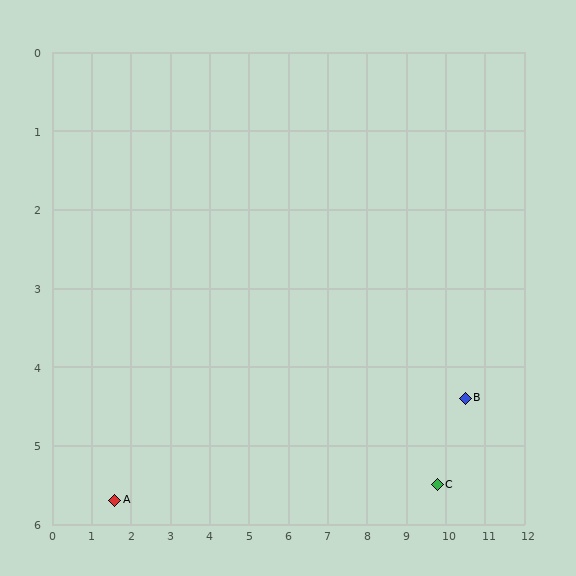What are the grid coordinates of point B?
Point B is at approximately (10.5, 4.4).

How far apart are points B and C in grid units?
Points B and C are about 1.3 grid units apart.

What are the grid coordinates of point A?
Point A is at approximately (1.6, 5.7).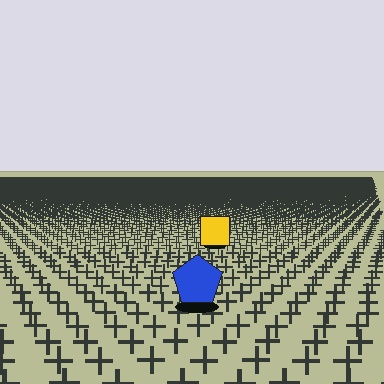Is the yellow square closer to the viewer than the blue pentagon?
No. The blue pentagon is closer — you can tell from the texture gradient: the ground texture is coarser near it.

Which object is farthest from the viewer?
The yellow square is farthest from the viewer. It appears smaller and the ground texture around it is denser.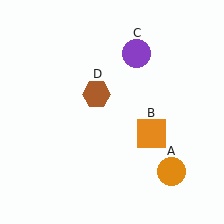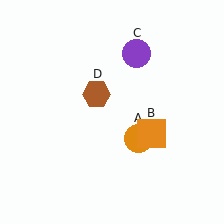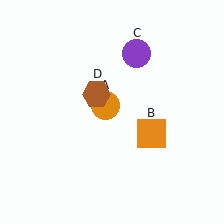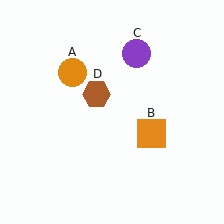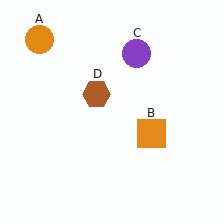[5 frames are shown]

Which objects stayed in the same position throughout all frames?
Orange square (object B) and purple circle (object C) and brown hexagon (object D) remained stationary.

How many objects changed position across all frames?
1 object changed position: orange circle (object A).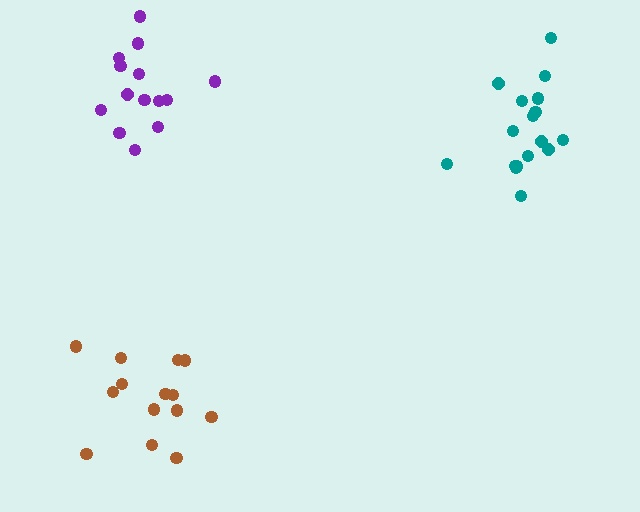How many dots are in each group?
Group 1: 14 dots, Group 2: 14 dots, Group 3: 17 dots (45 total).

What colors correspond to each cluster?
The clusters are colored: purple, brown, teal.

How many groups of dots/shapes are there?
There are 3 groups.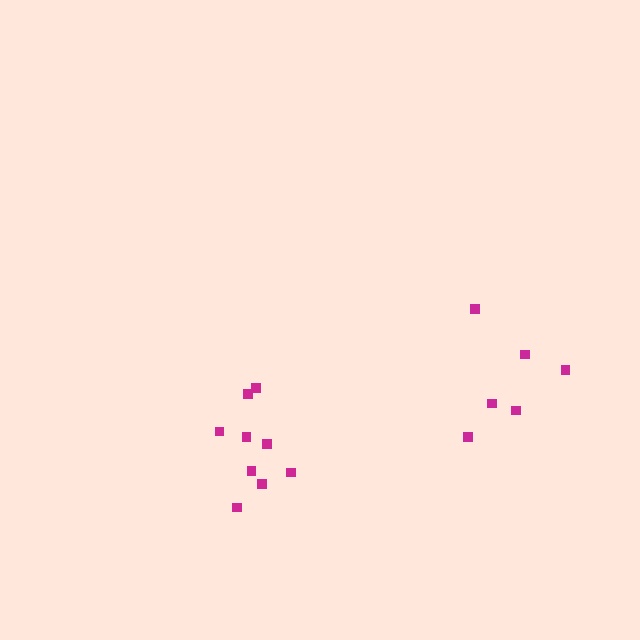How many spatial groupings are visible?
There are 2 spatial groupings.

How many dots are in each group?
Group 1: 9 dots, Group 2: 6 dots (15 total).